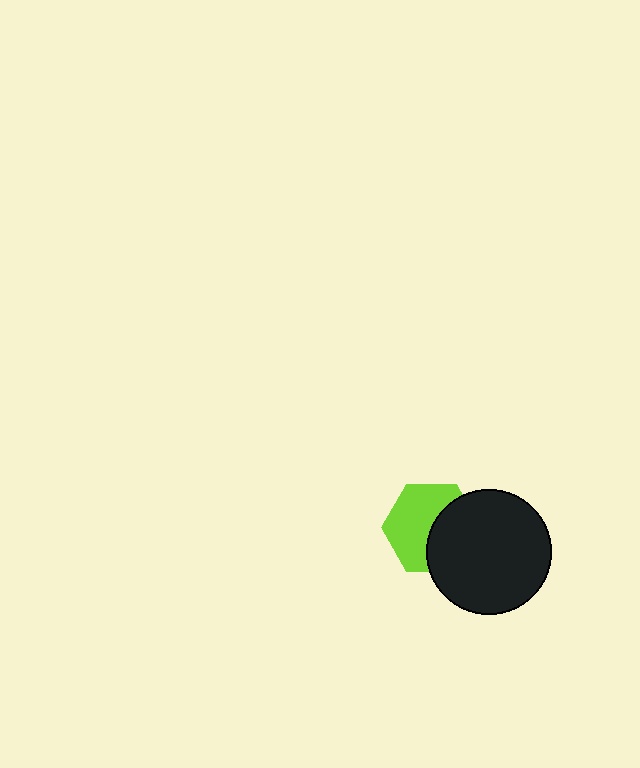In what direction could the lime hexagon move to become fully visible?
The lime hexagon could move left. That would shift it out from behind the black circle entirely.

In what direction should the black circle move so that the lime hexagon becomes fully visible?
The black circle should move right. That is the shortest direction to clear the overlap and leave the lime hexagon fully visible.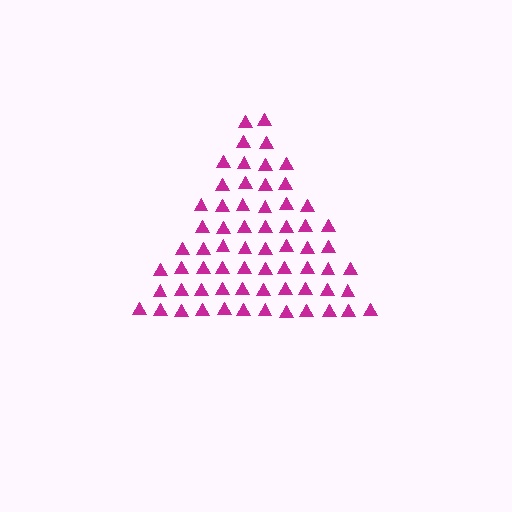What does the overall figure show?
The overall figure shows a triangle.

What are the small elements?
The small elements are triangles.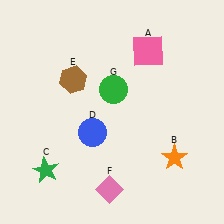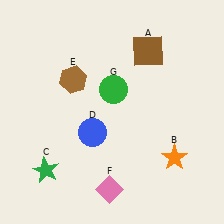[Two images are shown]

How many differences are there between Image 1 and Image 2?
There is 1 difference between the two images.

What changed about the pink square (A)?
In Image 1, A is pink. In Image 2, it changed to brown.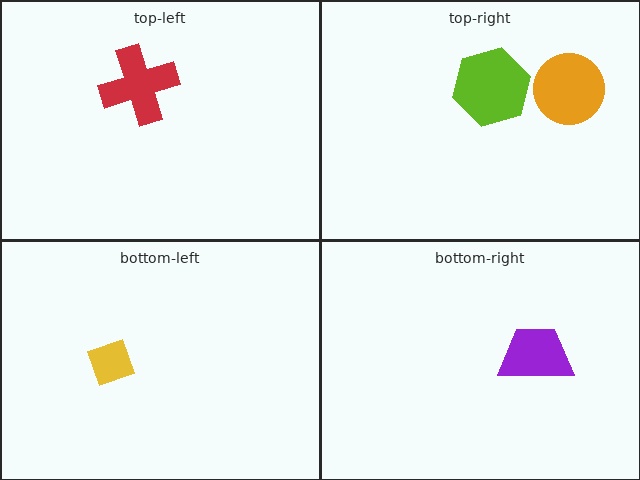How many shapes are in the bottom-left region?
1.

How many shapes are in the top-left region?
1.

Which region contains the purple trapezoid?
The bottom-right region.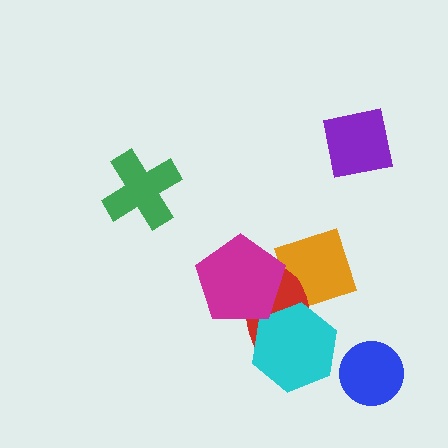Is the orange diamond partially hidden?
Yes, it is partially covered by another shape.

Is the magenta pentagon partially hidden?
No, no other shape covers it.